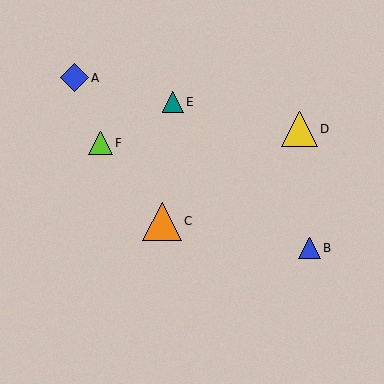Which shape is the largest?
The orange triangle (labeled C) is the largest.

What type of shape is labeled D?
Shape D is a yellow triangle.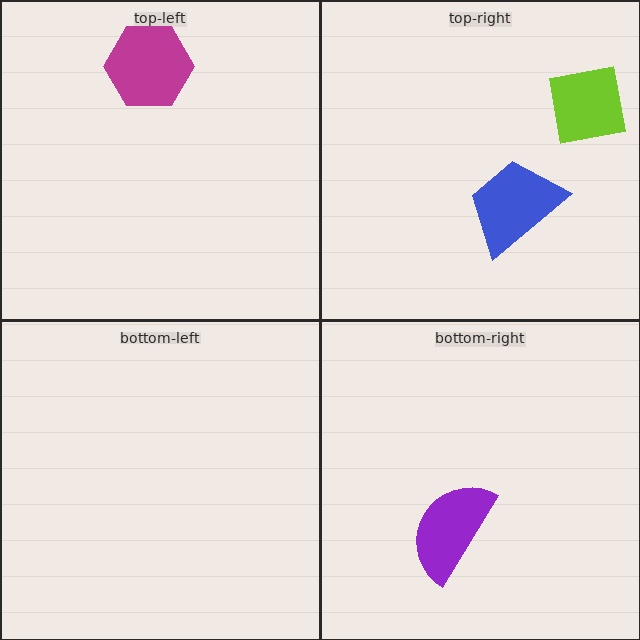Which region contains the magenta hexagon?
The top-left region.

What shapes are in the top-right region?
The lime square, the blue trapezoid.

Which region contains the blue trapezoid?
The top-right region.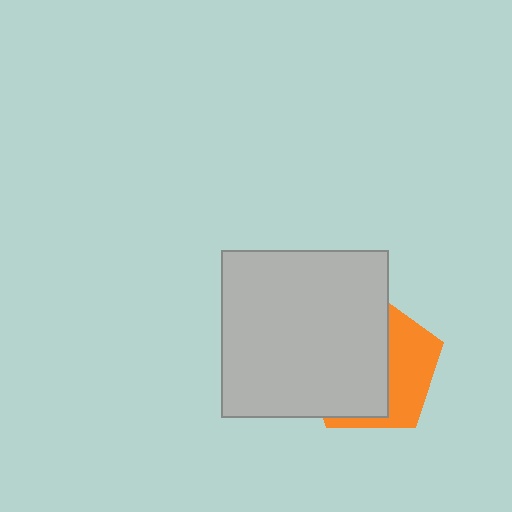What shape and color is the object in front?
The object in front is a light gray square.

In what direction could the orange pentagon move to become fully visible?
The orange pentagon could move right. That would shift it out from behind the light gray square entirely.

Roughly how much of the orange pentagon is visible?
A small part of it is visible (roughly 37%).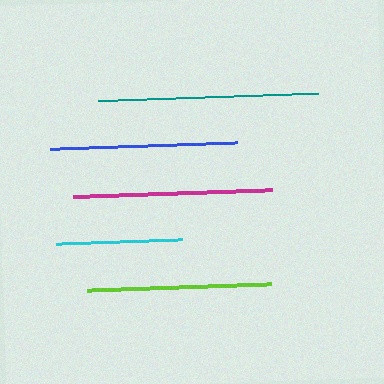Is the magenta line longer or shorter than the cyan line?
The magenta line is longer than the cyan line.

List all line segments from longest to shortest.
From longest to shortest: teal, magenta, blue, lime, cyan.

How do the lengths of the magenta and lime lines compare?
The magenta and lime lines are approximately the same length.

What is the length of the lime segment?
The lime segment is approximately 183 pixels long.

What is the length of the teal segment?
The teal segment is approximately 220 pixels long.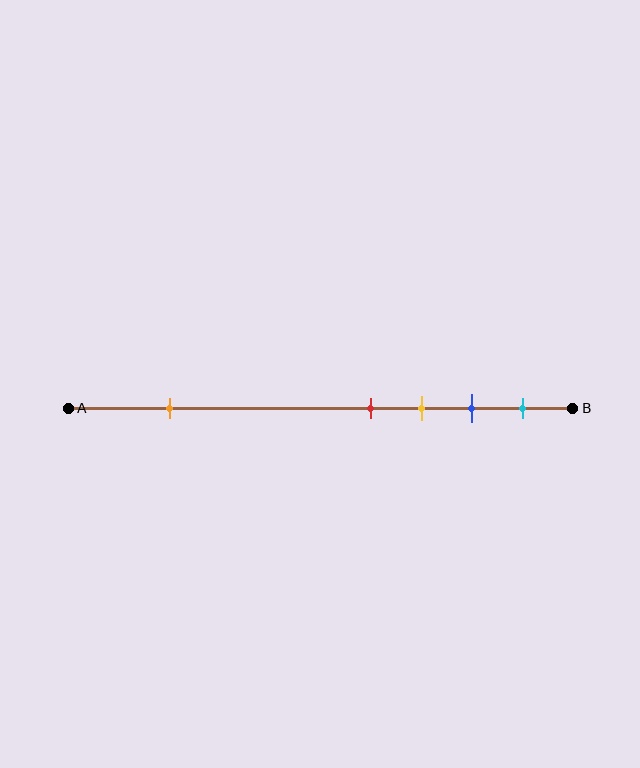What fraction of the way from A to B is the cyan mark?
The cyan mark is approximately 90% (0.9) of the way from A to B.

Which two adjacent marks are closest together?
The red and yellow marks are the closest adjacent pair.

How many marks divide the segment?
There are 5 marks dividing the segment.